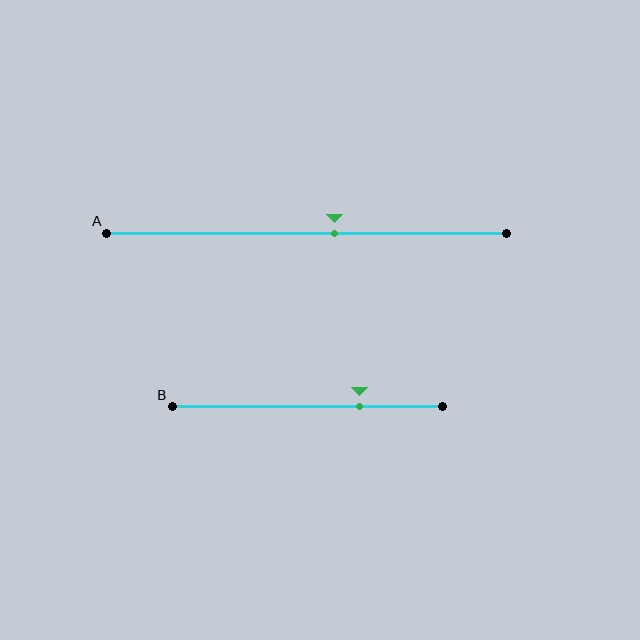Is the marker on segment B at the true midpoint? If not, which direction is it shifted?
No, the marker on segment B is shifted to the right by about 19% of the segment length.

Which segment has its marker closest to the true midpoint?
Segment A has its marker closest to the true midpoint.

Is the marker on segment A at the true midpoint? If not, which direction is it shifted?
No, the marker on segment A is shifted to the right by about 7% of the segment length.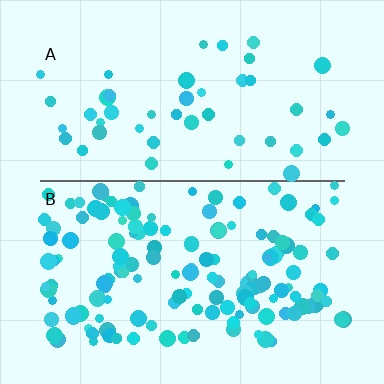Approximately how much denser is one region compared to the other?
Approximately 3.2× — region B over region A.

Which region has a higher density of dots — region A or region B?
B (the bottom).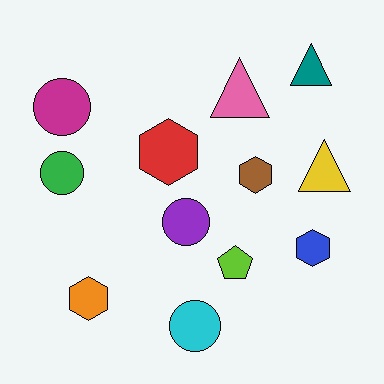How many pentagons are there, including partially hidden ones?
There is 1 pentagon.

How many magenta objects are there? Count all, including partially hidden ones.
There is 1 magenta object.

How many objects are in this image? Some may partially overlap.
There are 12 objects.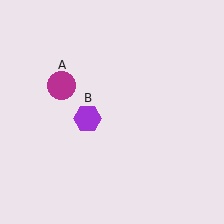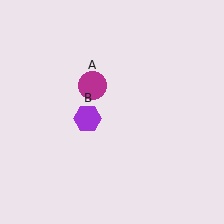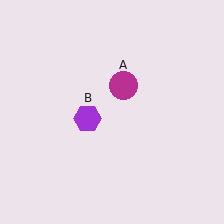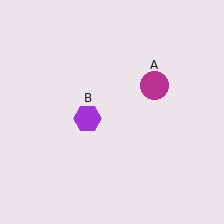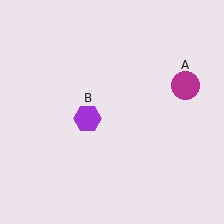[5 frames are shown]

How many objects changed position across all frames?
1 object changed position: magenta circle (object A).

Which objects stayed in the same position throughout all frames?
Purple hexagon (object B) remained stationary.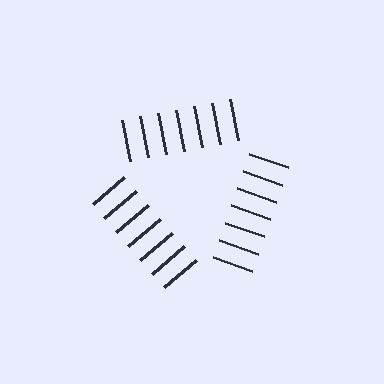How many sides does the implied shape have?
3 sides — the line-ends trace a triangle.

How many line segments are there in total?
21 — 7 along each of the 3 edges.